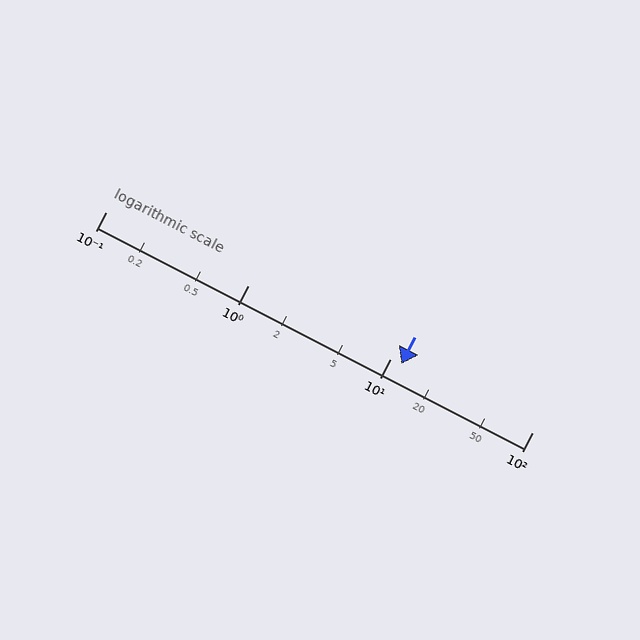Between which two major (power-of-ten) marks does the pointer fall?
The pointer is between 10 and 100.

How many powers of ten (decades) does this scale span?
The scale spans 3 decades, from 0.1 to 100.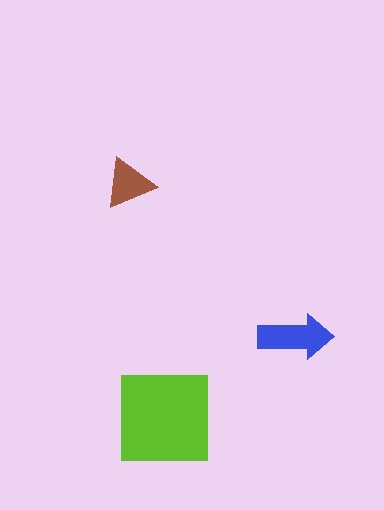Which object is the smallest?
The brown triangle.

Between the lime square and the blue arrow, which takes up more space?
The lime square.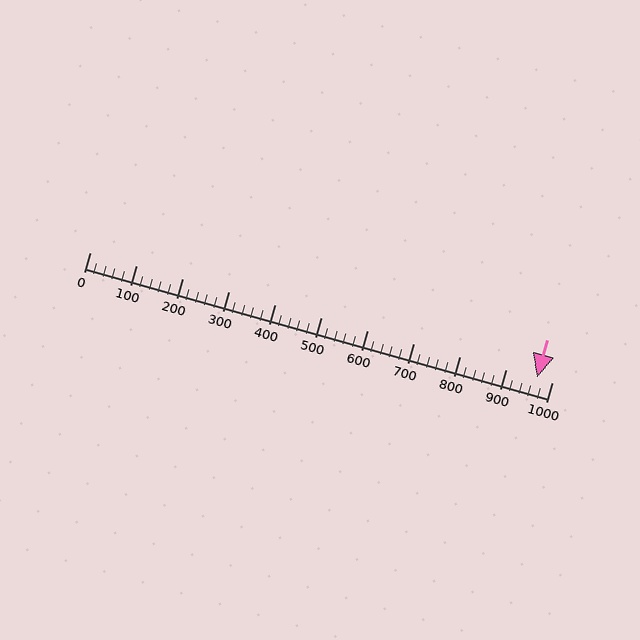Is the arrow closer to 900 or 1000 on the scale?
The arrow is closer to 1000.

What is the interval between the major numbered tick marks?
The major tick marks are spaced 100 units apart.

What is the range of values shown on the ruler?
The ruler shows values from 0 to 1000.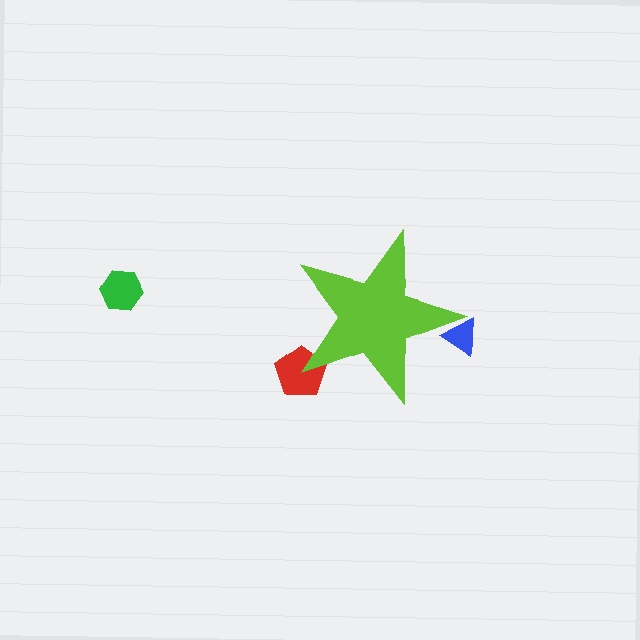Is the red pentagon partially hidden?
Yes, the red pentagon is partially hidden behind the lime star.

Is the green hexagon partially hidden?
No, the green hexagon is fully visible.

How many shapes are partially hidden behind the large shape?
2 shapes are partially hidden.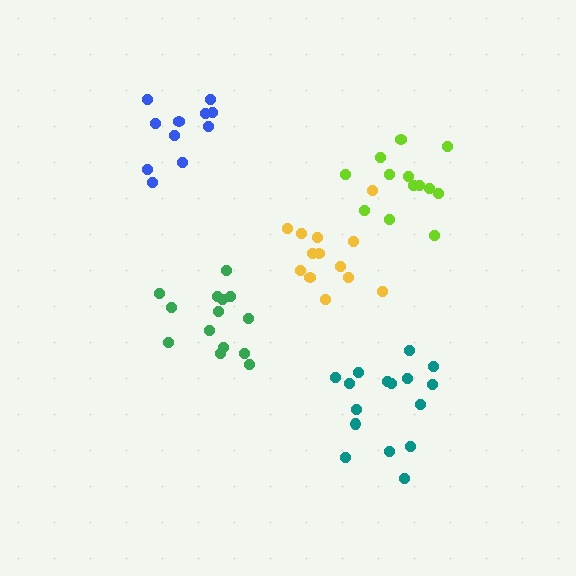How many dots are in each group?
Group 1: 14 dots, Group 2: 13 dots, Group 3: 13 dots, Group 4: 16 dots, Group 5: 11 dots (67 total).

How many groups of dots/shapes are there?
There are 5 groups.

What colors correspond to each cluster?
The clusters are colored: green, yellow, lime, teal, blue.